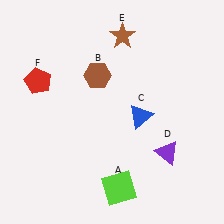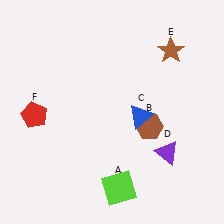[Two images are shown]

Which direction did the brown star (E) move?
The brown star (E) moved right.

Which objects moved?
The objects that moved are: the brown hexagon (B), the brown star (E), the red pentagon (F).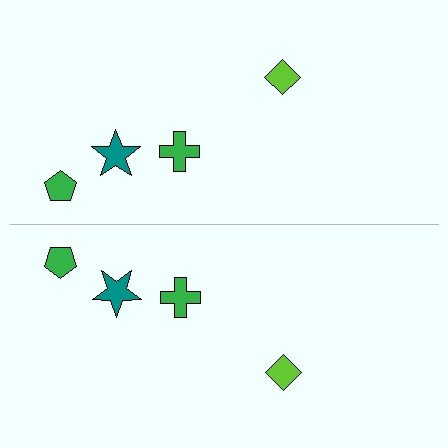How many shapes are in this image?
There are 8 shapes in this image.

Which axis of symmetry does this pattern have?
The pattern has a horizontal axis of symmetry running through the center of the image.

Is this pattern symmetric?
Yes, this pattern has bilateral (reflection) symmetry.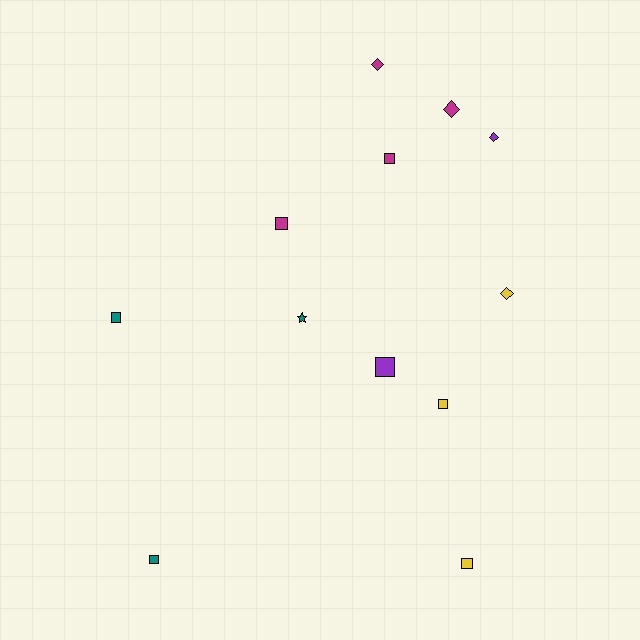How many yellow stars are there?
There are no yellow stars.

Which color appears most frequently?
Magenta, with 4 objects.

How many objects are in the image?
There are 12 objects.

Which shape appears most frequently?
Square, with 7 objects.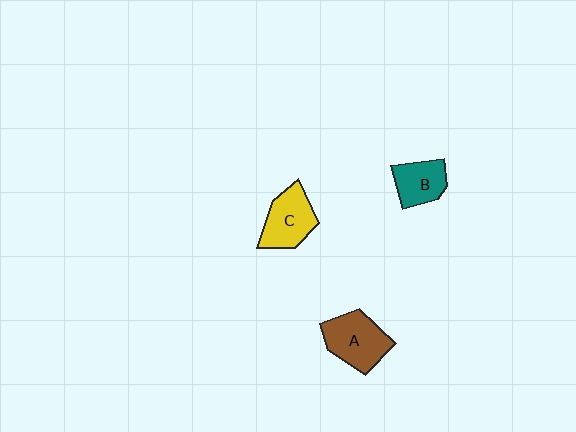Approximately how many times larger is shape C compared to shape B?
Approximately 1.3 times.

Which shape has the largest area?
Shape A (brown).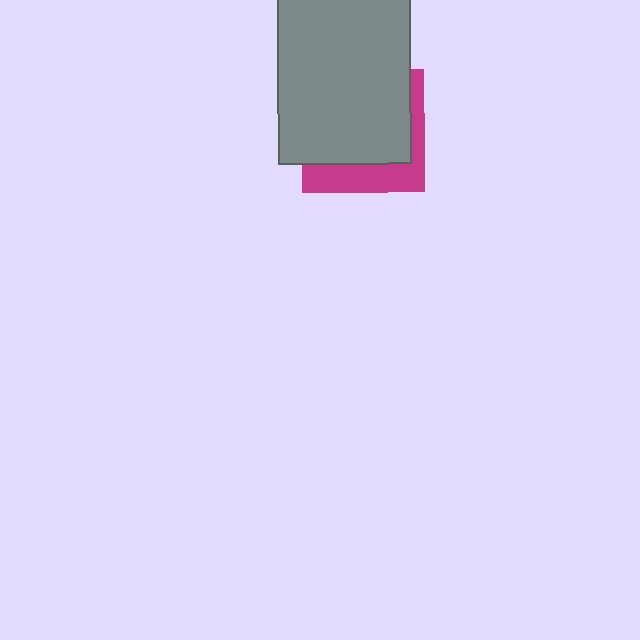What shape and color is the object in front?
The object in front is a gray rectangle.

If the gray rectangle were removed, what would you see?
You would see the complete magenta square.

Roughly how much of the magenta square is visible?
A small part of it is visible (roughly 30%).